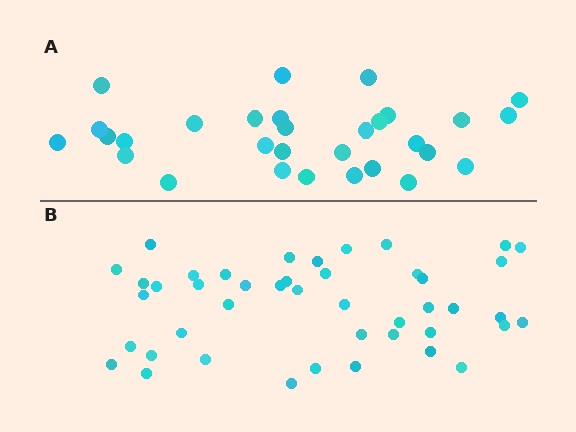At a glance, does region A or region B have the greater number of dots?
Region B (the bottom region) has more dots.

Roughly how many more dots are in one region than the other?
Region B has approximately 15 more dots than region A.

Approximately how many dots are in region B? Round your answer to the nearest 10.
About 40 dots. (The exact count is 44, which rounds to 40.)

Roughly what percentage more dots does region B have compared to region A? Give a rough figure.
About 45% more.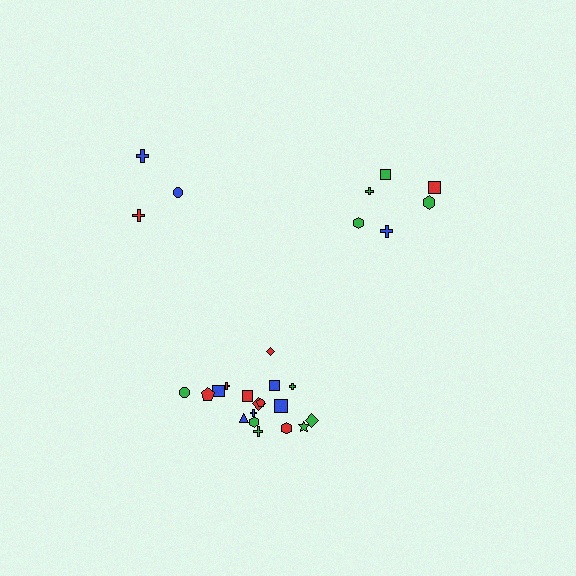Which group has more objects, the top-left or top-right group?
The top-right group.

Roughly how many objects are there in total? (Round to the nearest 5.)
Roughly 25 objects in total.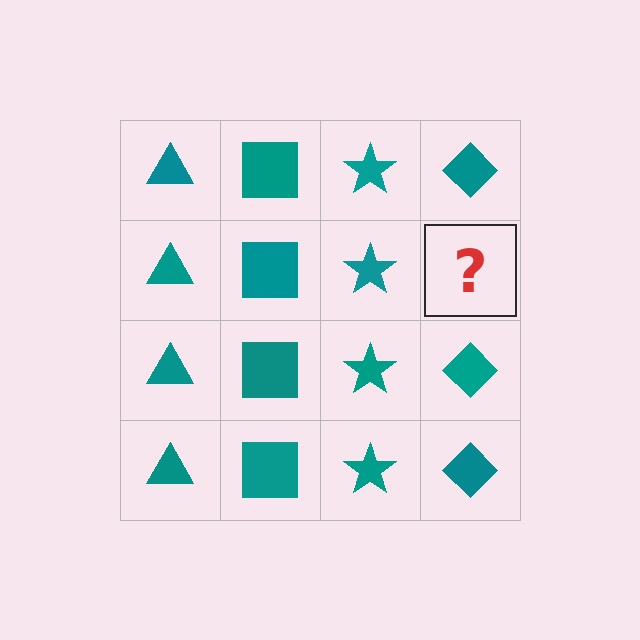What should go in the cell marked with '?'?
The missing cell should contain a teal diamond.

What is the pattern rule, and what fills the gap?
The rule is that each column has a consistent shape. The gap should be filled with a teal diamond.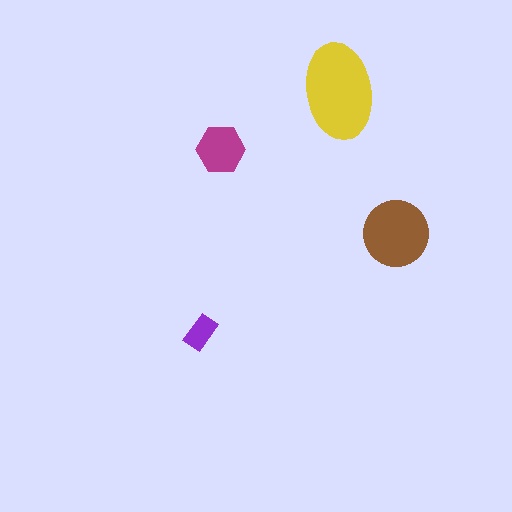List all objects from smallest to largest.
The purple rectangle, the magenta hexagon, the brown circle, the yellow ellipse.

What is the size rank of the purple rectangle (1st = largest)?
4th.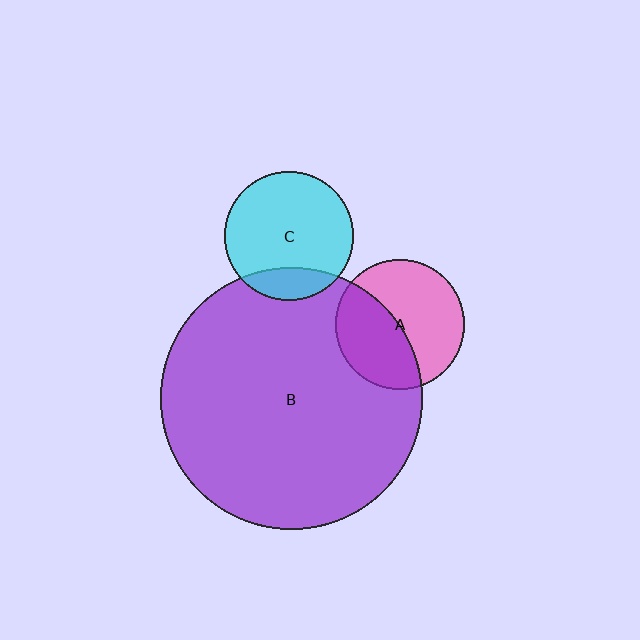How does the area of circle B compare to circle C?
Approximately 4.1 times.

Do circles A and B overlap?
Yes.